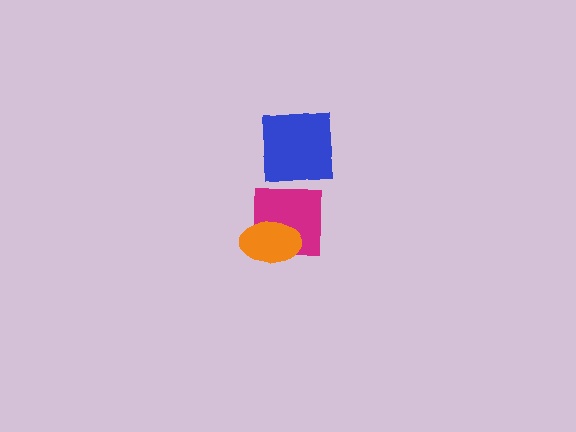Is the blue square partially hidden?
No, no other shape covers it.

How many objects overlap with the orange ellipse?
1 object overlaps with the orange ellipse.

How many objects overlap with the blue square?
0 objects overlap with the blue square.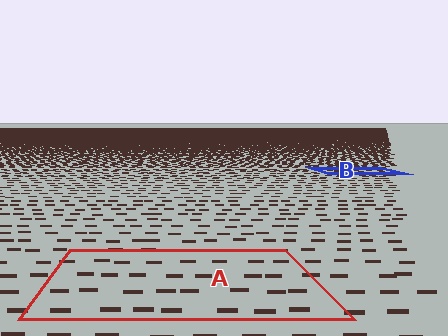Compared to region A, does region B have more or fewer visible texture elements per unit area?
Region B has more texture elements per unit area — they are packed more densely because it is farther away.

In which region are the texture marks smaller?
The texture marks are smaller in region B, because it is farther away.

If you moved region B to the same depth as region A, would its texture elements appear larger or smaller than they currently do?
They would appear larger. At a closer depth, the same texture elements are projected at a bigger on-screen size.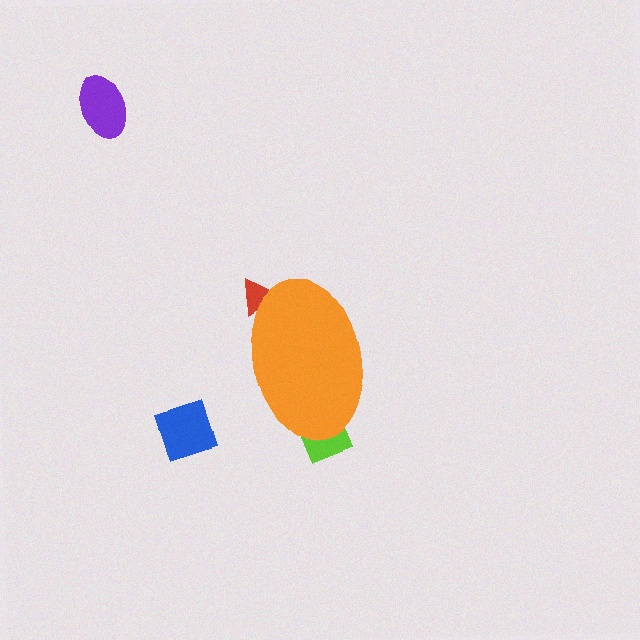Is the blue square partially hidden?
No, the blue square is fully visible.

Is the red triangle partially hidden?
Yes, the red triangle is partially hidden behind the orange ellipse.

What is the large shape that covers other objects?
An orange ellipse.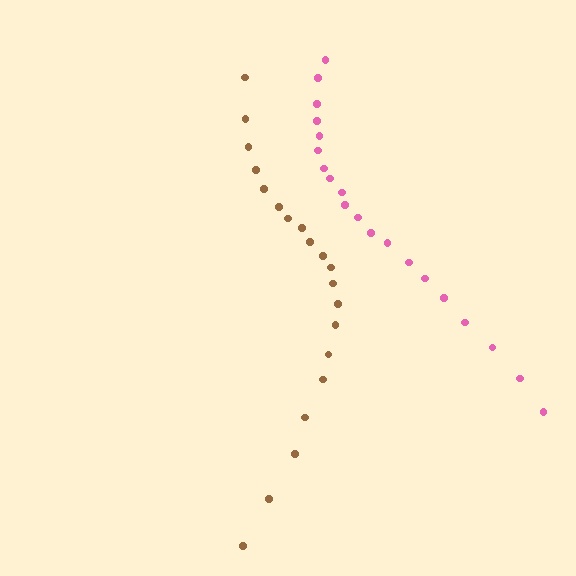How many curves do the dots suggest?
There are 2 distinct paths.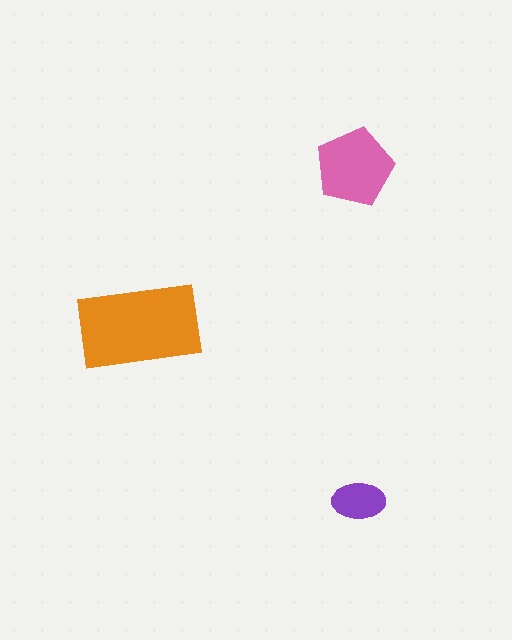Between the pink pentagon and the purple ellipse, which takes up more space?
The pink pentagon.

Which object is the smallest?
The purple ellipse.